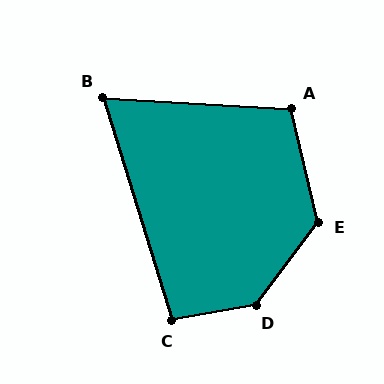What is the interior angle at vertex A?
Approximately 106 degrees (obtuse).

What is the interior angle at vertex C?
Approximately 97 degrees (obtuse).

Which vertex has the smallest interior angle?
B, at approximately 70 degrees.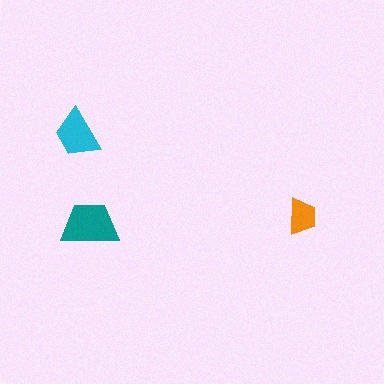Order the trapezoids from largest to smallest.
the teal one, the cyan one, the orange one.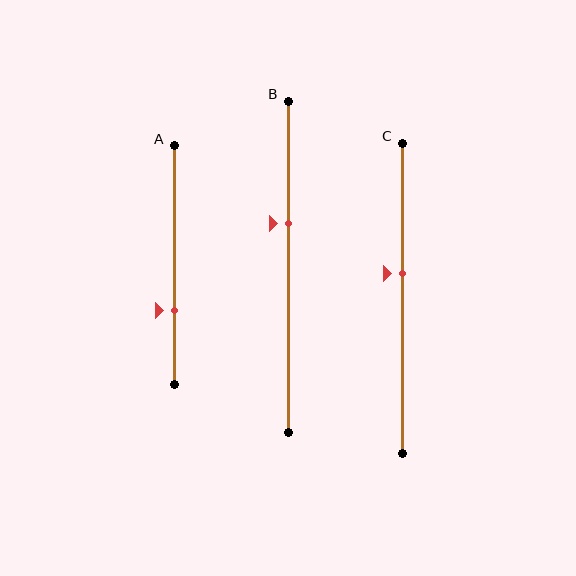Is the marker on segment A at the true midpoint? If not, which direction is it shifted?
No, the marker on segment A is shifted downward by about 19% of the segment length.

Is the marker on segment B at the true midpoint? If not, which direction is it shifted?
No, the marker on segment B is shifted upward by about 13% of the segment length.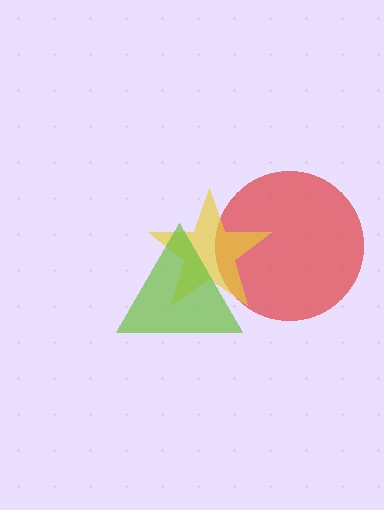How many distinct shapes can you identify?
There are 3 distinct shapes: a red circle, a yellow star, a lime triangle.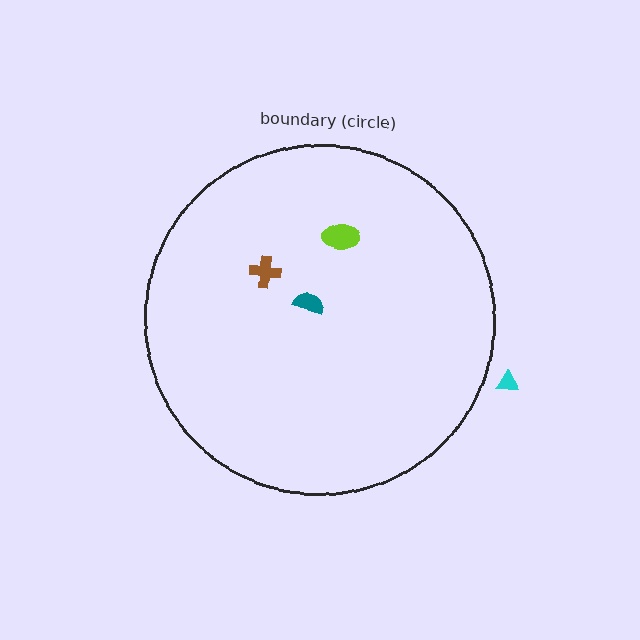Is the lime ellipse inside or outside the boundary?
Inside.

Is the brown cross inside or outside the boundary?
Inside.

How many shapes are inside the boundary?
3 inside, 1 outside.